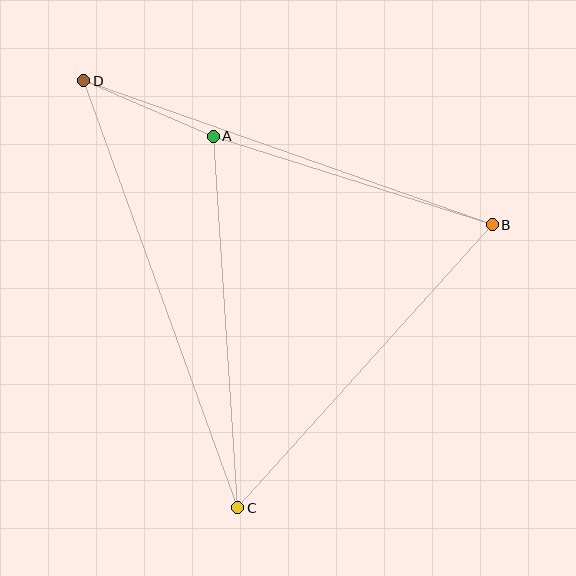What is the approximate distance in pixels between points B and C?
The distance between B and C is approximately 381 pixels.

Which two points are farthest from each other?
Points C and D are farthest from each other.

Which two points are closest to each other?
Points A and D are closest to each other.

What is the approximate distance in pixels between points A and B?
The distance between A and B is approximately 293 pixels.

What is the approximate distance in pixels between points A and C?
The distance between A and C is approximately 372 pixels.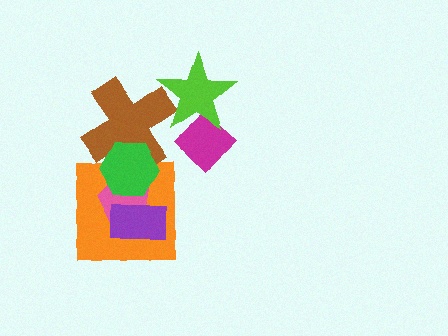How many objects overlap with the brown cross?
3 objects overlap with the brown cross.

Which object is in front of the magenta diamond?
The lime star is in front of the magenta diamond.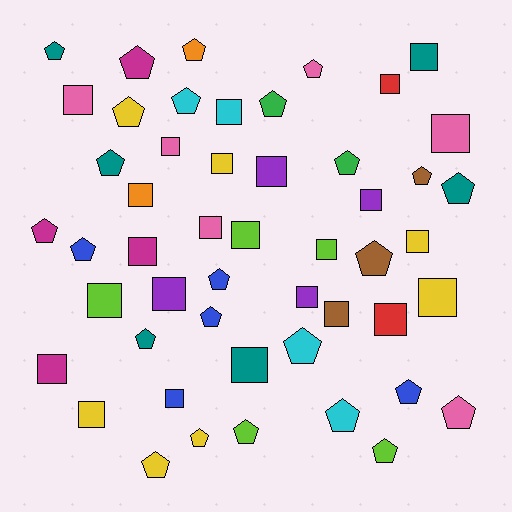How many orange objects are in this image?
There are 2 orange objects.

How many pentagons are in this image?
There are 25 pentagons.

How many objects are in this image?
There are 50 objects.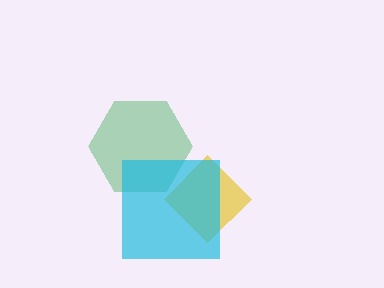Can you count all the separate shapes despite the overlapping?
Yes, there are 3 separate shapes.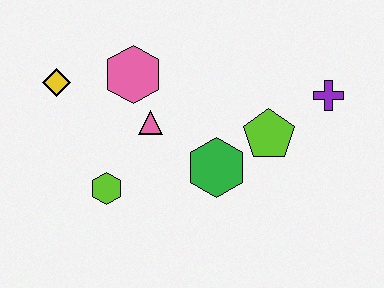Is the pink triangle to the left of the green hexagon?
Yes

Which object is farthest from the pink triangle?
The purple cross is farthest from the pink triangle.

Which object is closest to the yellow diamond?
The pink hexagon is closest to the yellow diamond.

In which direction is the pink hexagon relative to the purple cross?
The pink hexagon is to the left of the purple cross.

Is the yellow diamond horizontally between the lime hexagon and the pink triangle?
No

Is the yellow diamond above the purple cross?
Yes